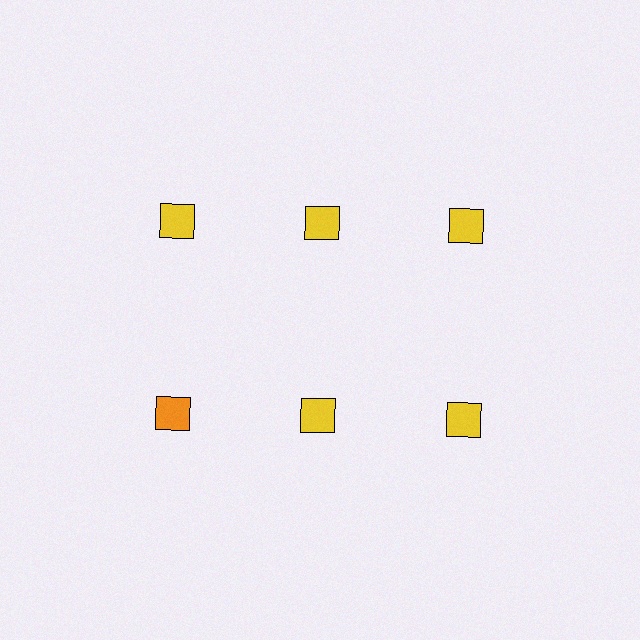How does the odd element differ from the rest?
It has a different color: orange instead of yellow.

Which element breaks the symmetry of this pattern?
The orange square in the second row, leftmost column breaks the symmetry. All other shapes are yellow squares.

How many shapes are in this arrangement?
There are 6 shapes arranged in a grid pattern.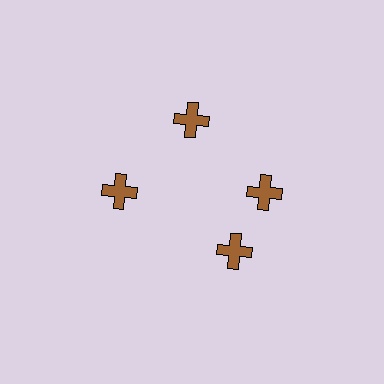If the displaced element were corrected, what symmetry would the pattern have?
It would have 4-fold rotational symmetry — the pattern would map onto itself every 90 degrees.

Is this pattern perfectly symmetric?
No. The 4 brown crosses are arranged in a ring, but one element near the 6 o'clock position is rotated out of alignment along the ring, breaking the 4-fold rotational symmetry.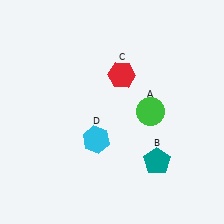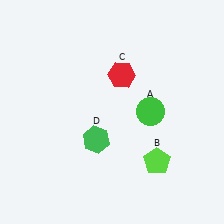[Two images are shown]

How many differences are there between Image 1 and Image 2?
There are 2 differences between the two images.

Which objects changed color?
B changed from teal to lime. D changed from cyan to green.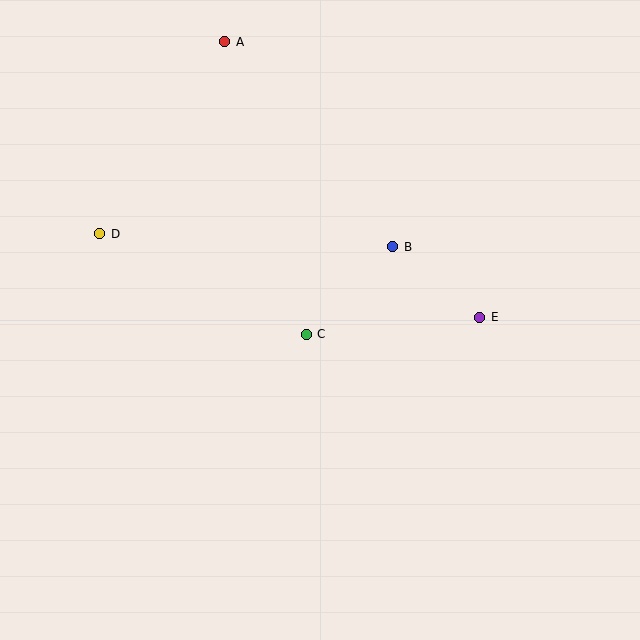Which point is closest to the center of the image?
Point C at (306, 334) is closest to the center.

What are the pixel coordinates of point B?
Point B is at (393, 247).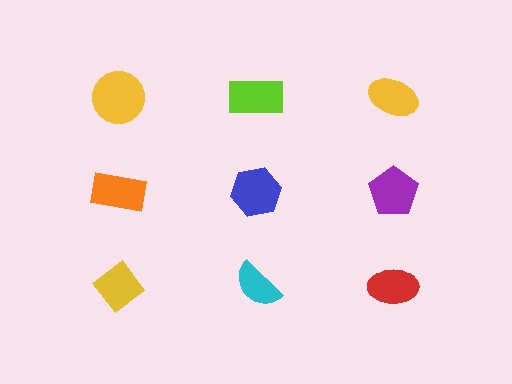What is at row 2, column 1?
An orange rectangle.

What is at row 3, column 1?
A yellow diamond.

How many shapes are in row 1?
3 shapes.